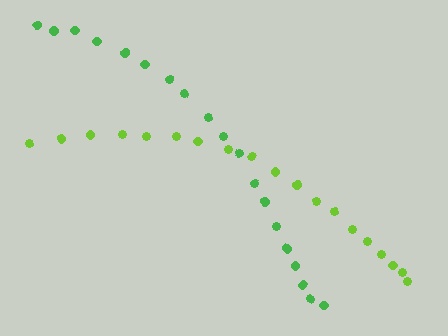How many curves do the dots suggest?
There are 2 distinct paths.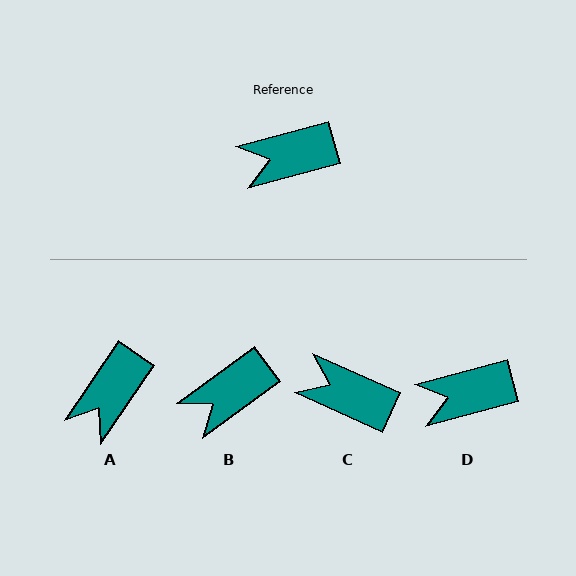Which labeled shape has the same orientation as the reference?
D.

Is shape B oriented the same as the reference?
No, it is off by about 21 degrees.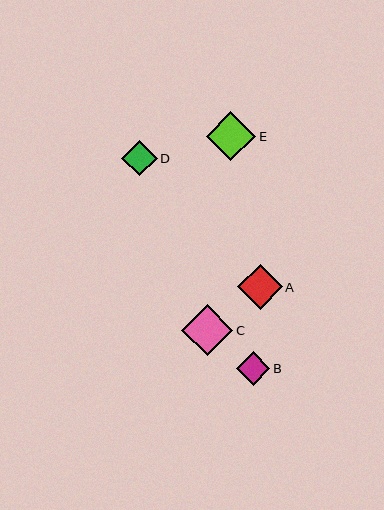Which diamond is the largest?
Diamond C is the largest with a size of approximately 51 pixels.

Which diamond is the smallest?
Diamond B is the smallest with a size of approximately 34 pixels.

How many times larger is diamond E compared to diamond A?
Diamond E is approximately 1.1 times the size of diamond A.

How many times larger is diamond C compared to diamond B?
Diamond C is approximately 1.5 times the size of diamond B.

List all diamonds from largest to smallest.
From largest to smallest: C, E, A, D, B.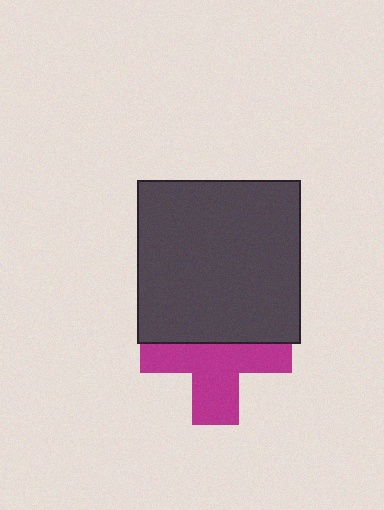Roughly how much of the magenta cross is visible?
About half of it is visible (roughly 57%).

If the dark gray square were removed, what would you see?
You would see the complete magenta cross.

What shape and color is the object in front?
The object in front is a dark gray square.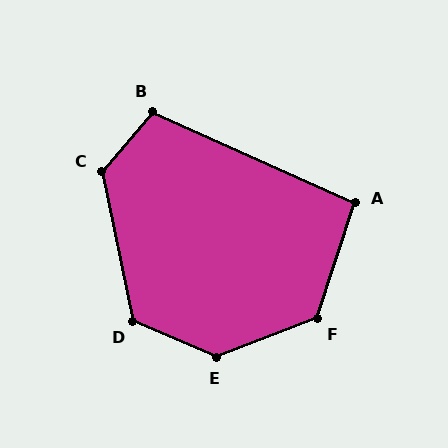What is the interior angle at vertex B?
Approximately 106 degrees (obtuse).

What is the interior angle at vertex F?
Approximately 129 degrees (obtuse).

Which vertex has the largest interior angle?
E, at approximately 136 degrees.